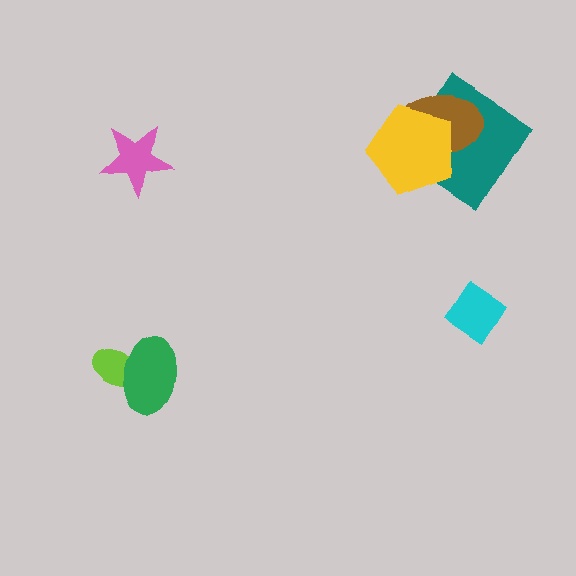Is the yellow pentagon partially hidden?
No, no other shape covers it.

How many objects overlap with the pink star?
0 objects overlap with the pink star.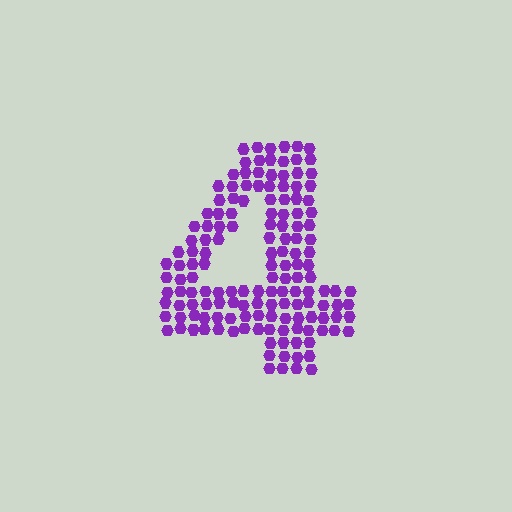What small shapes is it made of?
It is made of small hexagons.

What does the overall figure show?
The overall figure shows the digit 4.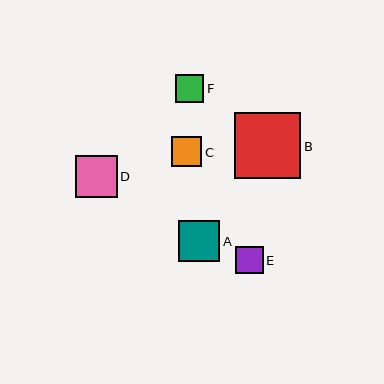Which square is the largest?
Square B is the largest with a size of approximately 66 pixels.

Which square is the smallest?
Square E is the smallest with a size of approximately 28 pixels.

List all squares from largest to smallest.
From largest to smallest: B, D, A, C, F, E.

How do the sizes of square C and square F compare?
Square C and square F are approximately the same size.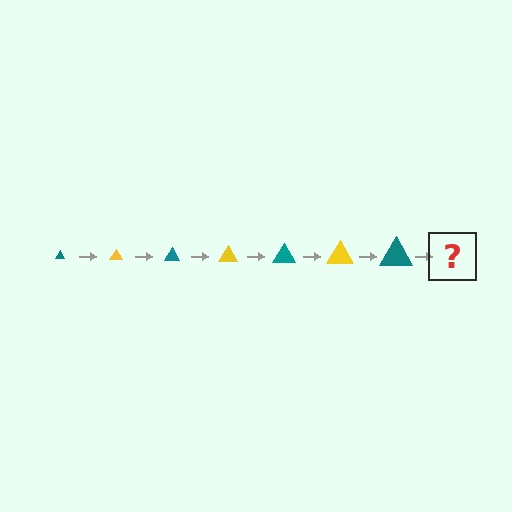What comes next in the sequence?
The next element should be a yellow triangle, larger than the previous one.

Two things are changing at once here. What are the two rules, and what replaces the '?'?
The two rules are that the triangle grows larger each step and the color cycles through teal and yellow. The '?' should be a yellow triangle, larger than the previous one.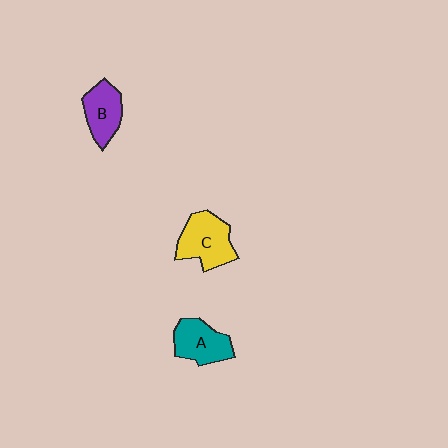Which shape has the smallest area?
Shape B (purple).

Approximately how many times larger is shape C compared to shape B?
Approximately 1.3 times.